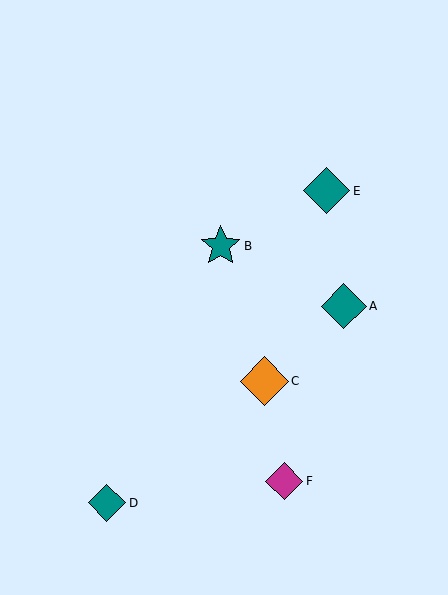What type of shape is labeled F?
Shape F is a magenta diamond.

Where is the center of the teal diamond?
The center of the teal diamond is at (107, 503).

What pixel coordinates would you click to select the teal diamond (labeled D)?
Click at (107, 503) to select the teal diamond D.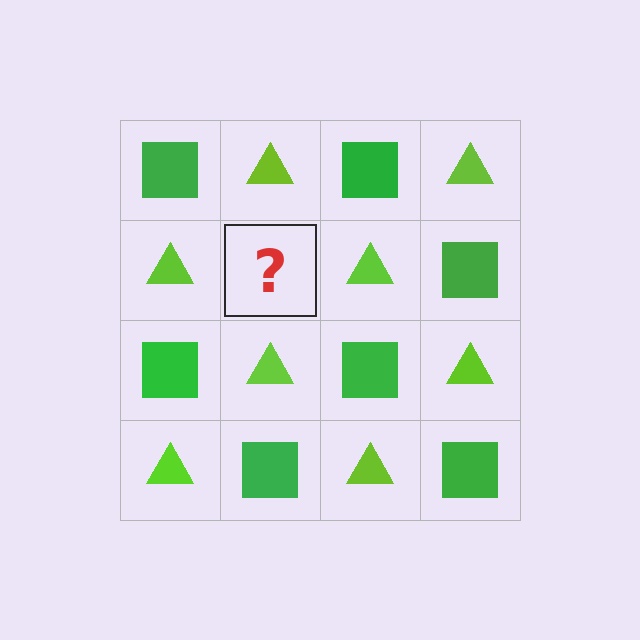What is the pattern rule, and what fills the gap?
The rule is that it alternates green square and lime triangle in a checkerboard pattern. The gap should be filled with a green square.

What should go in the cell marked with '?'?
The missing cell should contain a green square.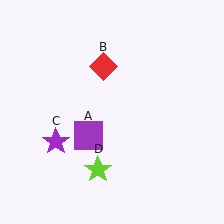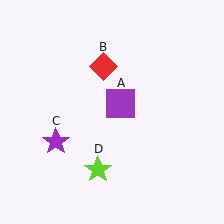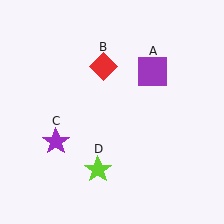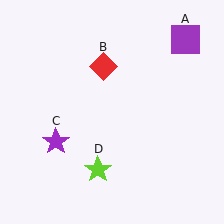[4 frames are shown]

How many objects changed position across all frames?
1 object changed position: purple square (object A).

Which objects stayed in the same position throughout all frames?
Red diamond (object B) and purple star (object C) and lime star (object D) remained stationary.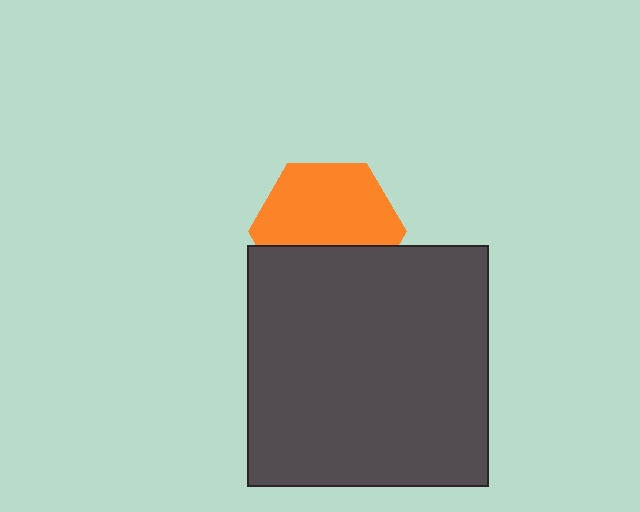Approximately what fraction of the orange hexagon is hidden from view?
Roughly 37% of the orange hexagon is hidden behind the dark gray square.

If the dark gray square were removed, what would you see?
You would see the complete orange hexagon.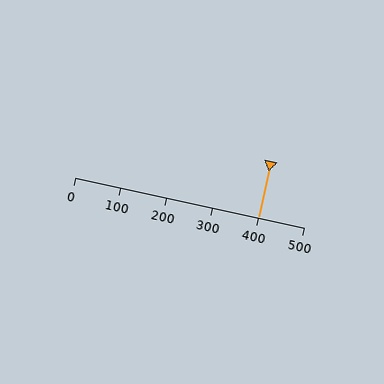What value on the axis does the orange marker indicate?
The marker indicates approximately 400.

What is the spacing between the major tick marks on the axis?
The major ticks are spaced 100 apart.